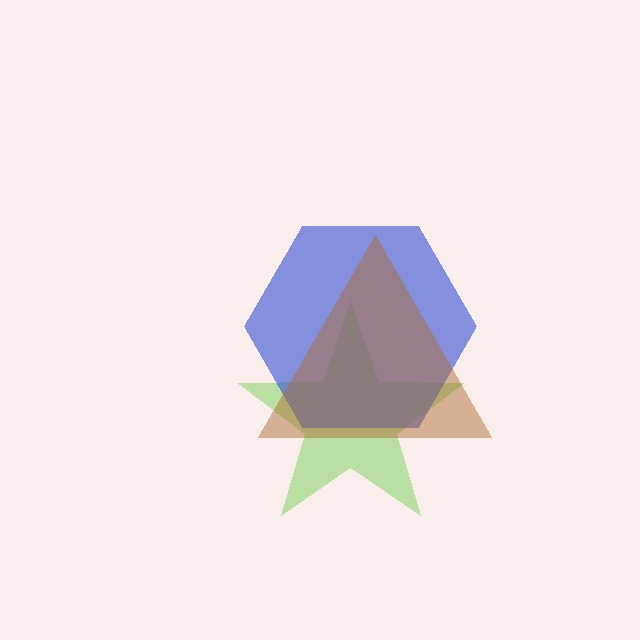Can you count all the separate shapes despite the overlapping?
Yes, there are 3 separate shapes.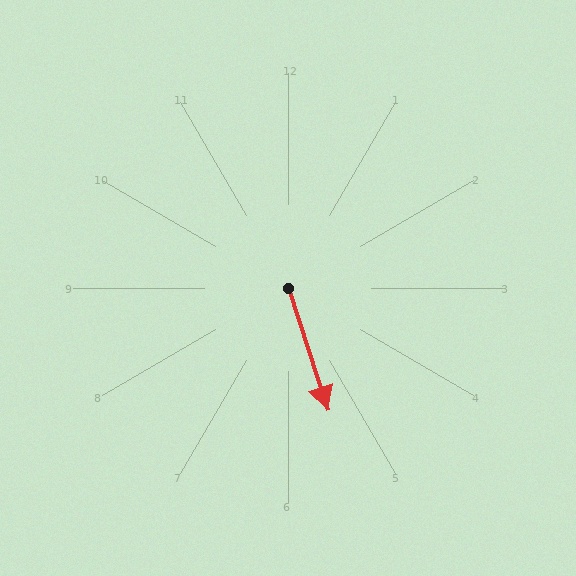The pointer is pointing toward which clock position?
Roughly 5 o'clock.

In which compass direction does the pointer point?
South.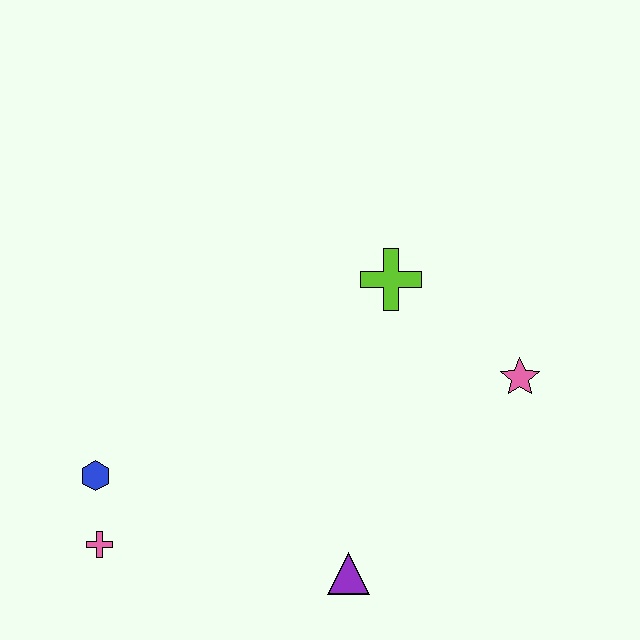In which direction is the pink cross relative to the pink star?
The pink cross is to the left of the pink star.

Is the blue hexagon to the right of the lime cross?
No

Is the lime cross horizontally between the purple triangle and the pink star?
Yes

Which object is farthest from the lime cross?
The pink cross is farthest from the lime cross.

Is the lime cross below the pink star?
No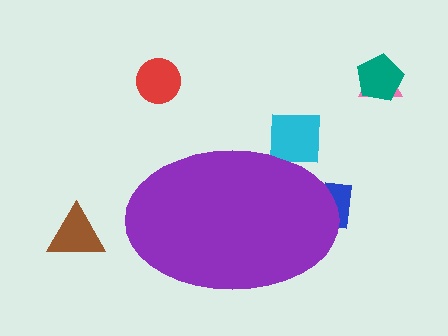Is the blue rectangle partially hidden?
Yes, the blue rectangle is partially hidden behind the purple ellipse.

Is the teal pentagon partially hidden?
No, the teal pentagon is fully visible.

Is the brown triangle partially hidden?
No, the brown triangle is fully visible.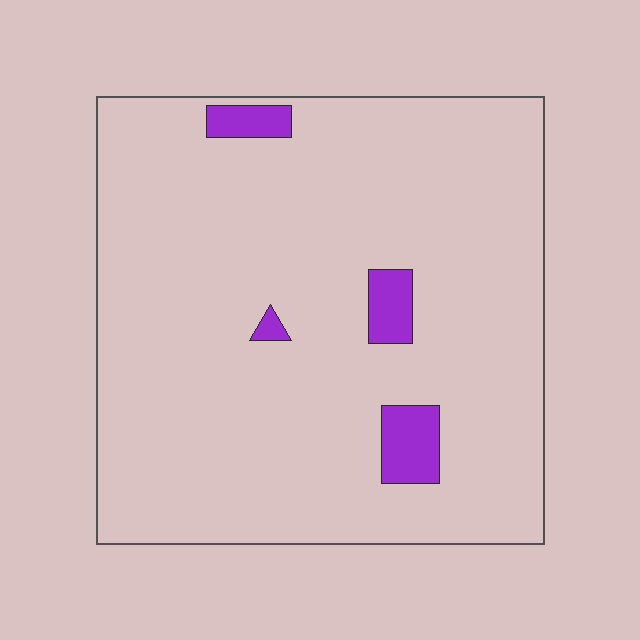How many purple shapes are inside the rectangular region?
4.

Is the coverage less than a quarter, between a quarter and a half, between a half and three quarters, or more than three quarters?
Less than a quarter.